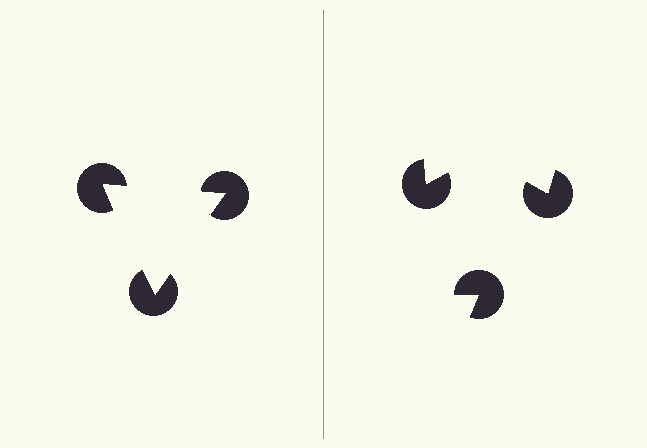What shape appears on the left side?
An illusory triangle.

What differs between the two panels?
The pac-man discs are positioned identically on both sides; only the wedge orientations differ. On the left they align to a triangle; on the right they are misaligned.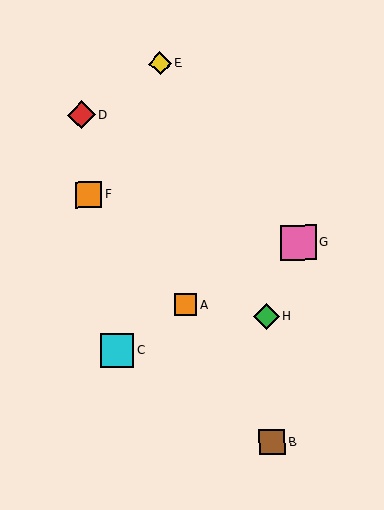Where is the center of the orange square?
The center of the orange square is at (185, 305).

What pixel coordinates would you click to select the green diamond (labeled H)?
Click at (266, 316) to select the green diamond H.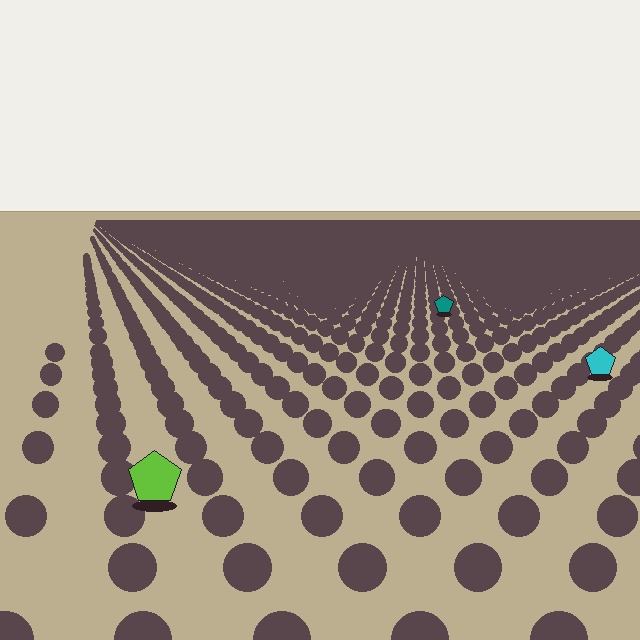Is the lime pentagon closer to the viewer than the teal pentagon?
Yes. The lime pentagon is closer — you can tell from the texture gradient: the ground texture is coarser near it.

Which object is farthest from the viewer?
The teal pentagon is farthest from the viewer. It appears smaller and the ground texture around it is denser.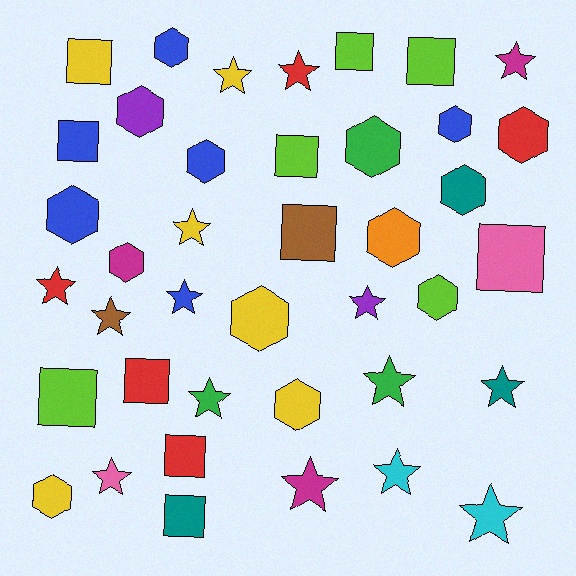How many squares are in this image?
There are 11 squares.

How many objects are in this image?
There are 40 objects.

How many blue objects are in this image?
There are 6 blue objects.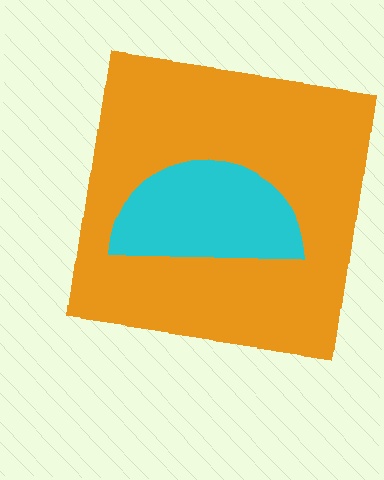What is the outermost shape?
The orange square.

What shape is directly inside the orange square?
The cyan semicircle.